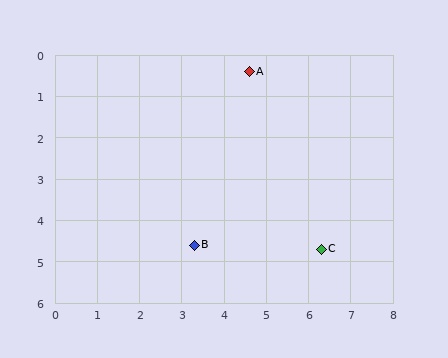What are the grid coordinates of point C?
Point C is at approximately (6.3, 4.7).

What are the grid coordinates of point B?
Point B is at approximately (3.3, 4.6).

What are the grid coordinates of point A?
Point A is at approximately (4.6, 0.4).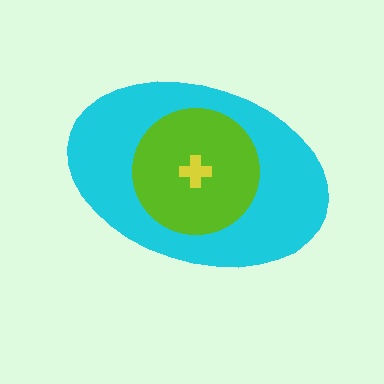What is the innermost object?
The yellow cross.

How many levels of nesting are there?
3.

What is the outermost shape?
The cyan ellipse.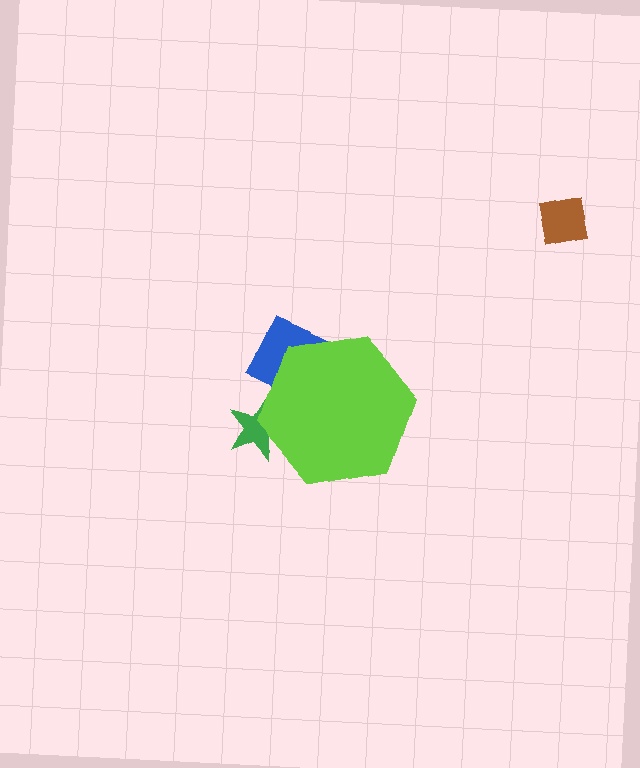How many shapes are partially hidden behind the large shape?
2 shapes are partially hidden.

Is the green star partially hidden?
Yes, the green star is partially hidden behind the lime hexagon.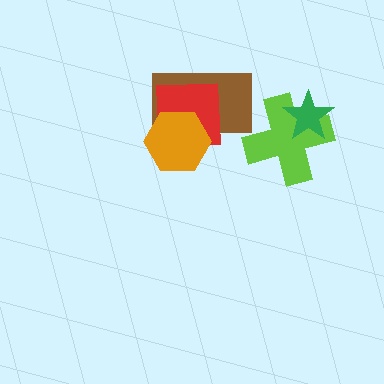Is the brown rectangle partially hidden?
Yes, it is partially covered by another shape.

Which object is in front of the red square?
The orange hexagon is in front of the red square.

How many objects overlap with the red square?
2 objects overlap with the red square.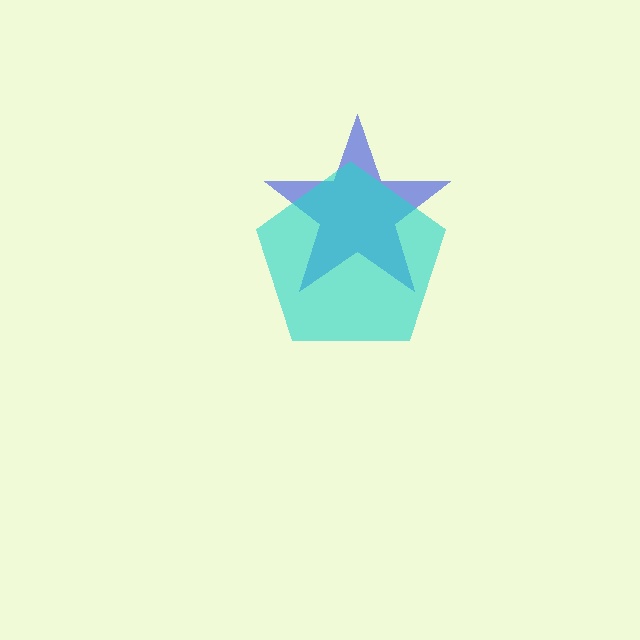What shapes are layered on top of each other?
The layered shapes are: a blue star, a cyan pentagon.